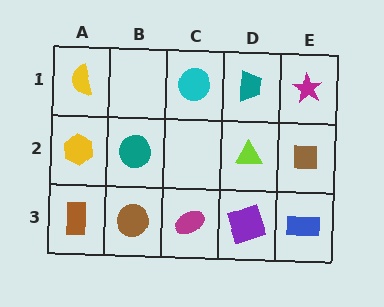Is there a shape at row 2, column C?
No, that cell is empty.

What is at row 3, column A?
A brown rectangle.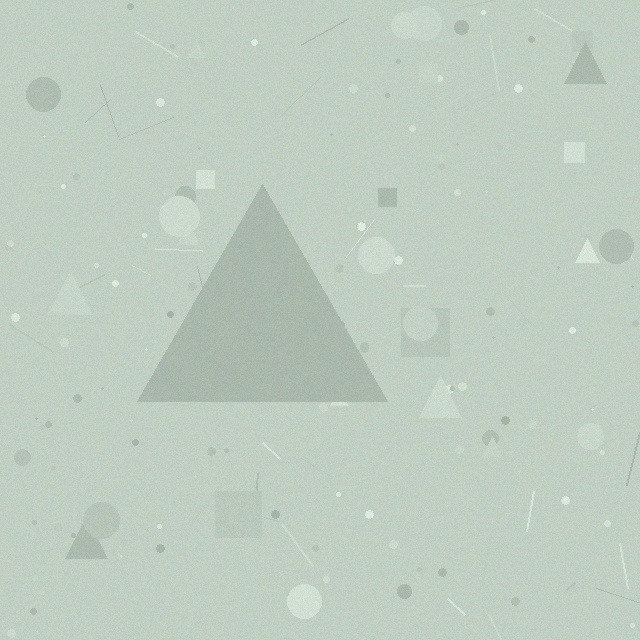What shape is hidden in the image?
A triangle is hidden in the image.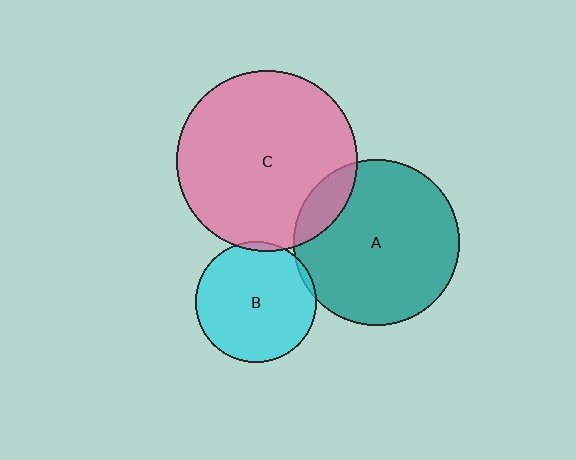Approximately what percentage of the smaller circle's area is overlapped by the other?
Approximately 5%.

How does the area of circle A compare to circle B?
Approximately 1.9 times.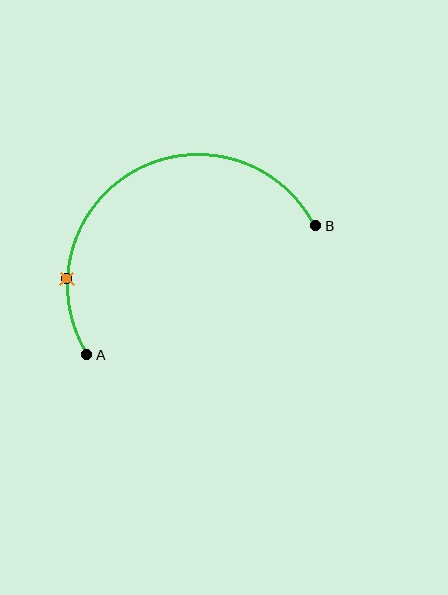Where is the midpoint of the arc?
The arc midpoint is the point on the curve farthest from the straight line joining A and B. It sits above that line.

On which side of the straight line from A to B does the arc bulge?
The arc bulges above the straight line connecting A and B.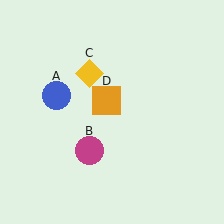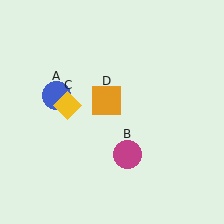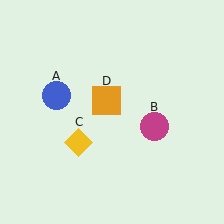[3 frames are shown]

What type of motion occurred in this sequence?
The magenta circle (object B), yellow diamond (object C) rotated counterclockwise around the center of the scene.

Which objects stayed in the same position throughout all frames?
Blue circle (object A) and orange square (object D) remained stationary.